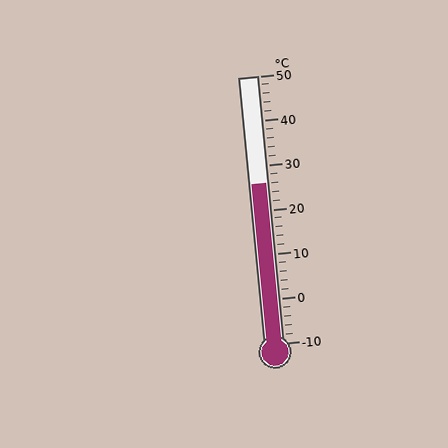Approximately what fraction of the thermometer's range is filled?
The thermometer is filled to approximately 60% of its range.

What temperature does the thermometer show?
The thermometer shows approximately 26°C.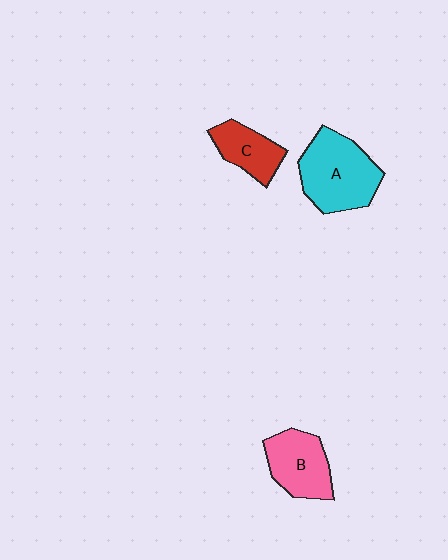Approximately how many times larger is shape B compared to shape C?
Approximately 1.3 times.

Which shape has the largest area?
Shape A (cyan).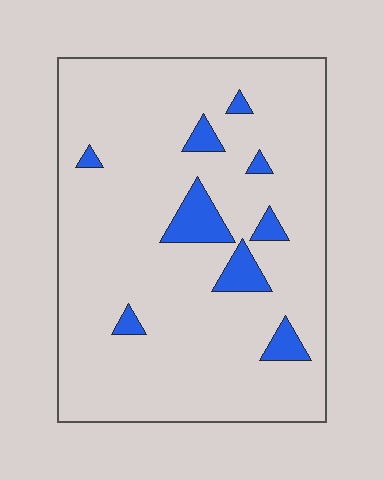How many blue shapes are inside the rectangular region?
9.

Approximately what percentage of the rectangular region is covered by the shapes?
Approximately 10%.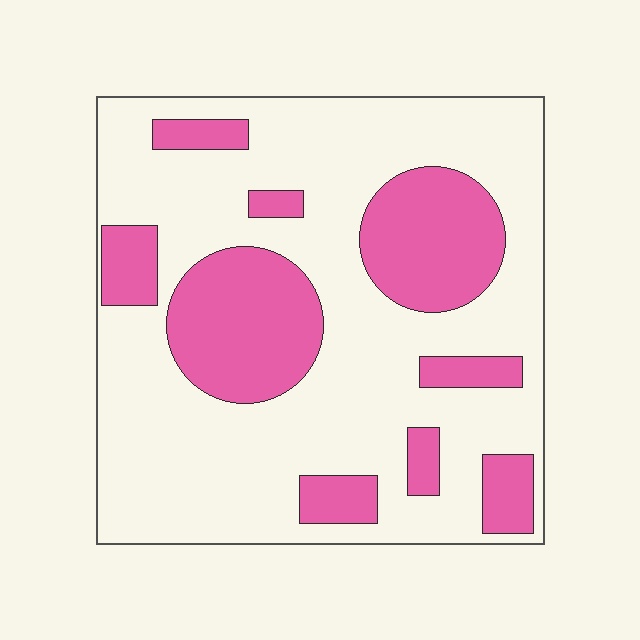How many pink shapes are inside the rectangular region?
9.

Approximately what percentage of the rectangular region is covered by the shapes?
Approximately 30%.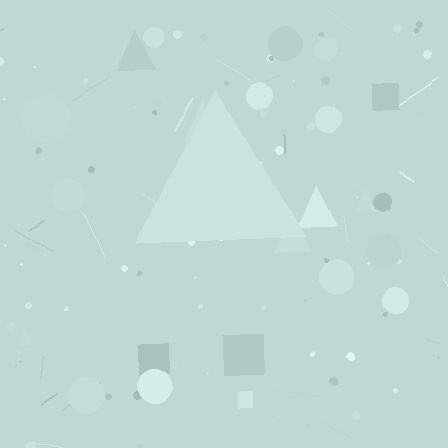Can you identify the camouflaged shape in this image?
The camouflaged shape is a triangle.